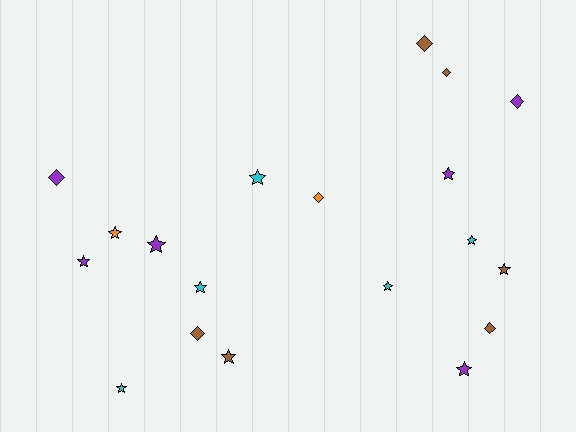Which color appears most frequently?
Brown, with 6 objects.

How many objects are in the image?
There are 19 objects.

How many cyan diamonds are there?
There are no cyan diamonds.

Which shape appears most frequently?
Star, with 12 objects.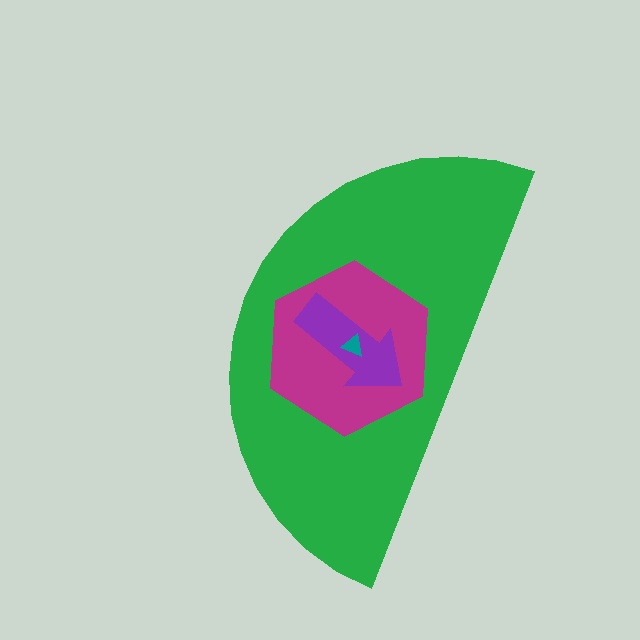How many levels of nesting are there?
4.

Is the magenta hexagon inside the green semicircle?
Yes.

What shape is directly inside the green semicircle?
The magenta hexagon.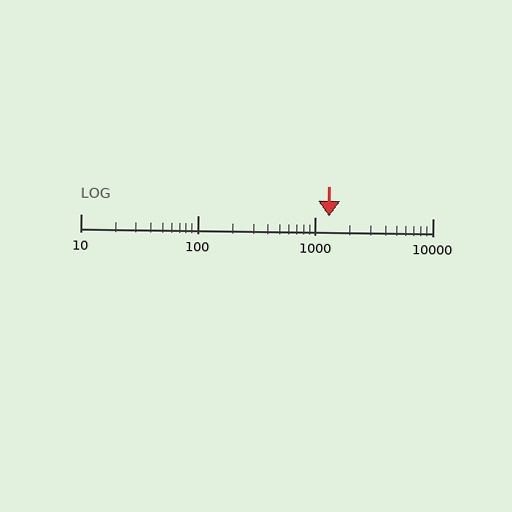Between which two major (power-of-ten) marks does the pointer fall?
The pointer is between 1000 and 10000.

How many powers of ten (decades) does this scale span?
The scale spans 3 decades, from 10 to 10000.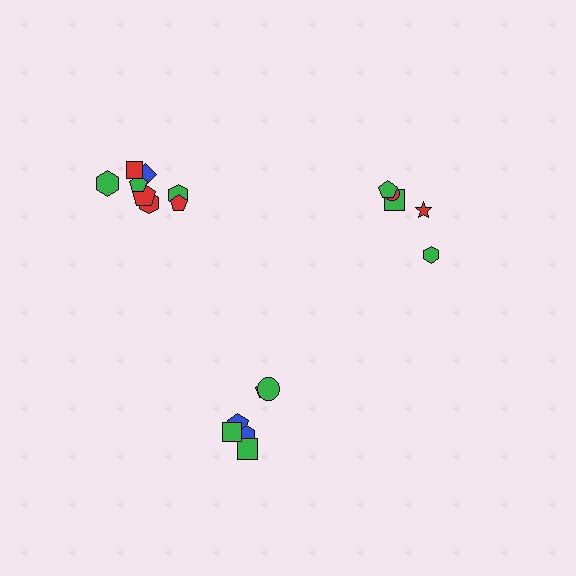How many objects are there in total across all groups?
There are 19 objects.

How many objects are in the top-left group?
There are 8 objects.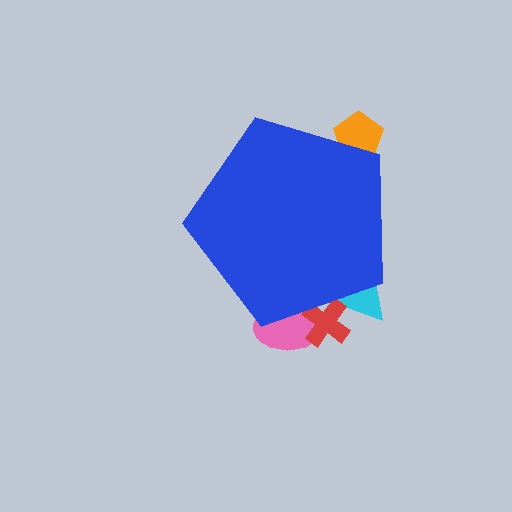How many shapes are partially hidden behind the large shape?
4 shapes are partially hidden.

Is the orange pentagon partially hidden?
Yes, the orange pentagon is partially hidden behind the blue pentagon.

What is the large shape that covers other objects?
A blue pentagon.